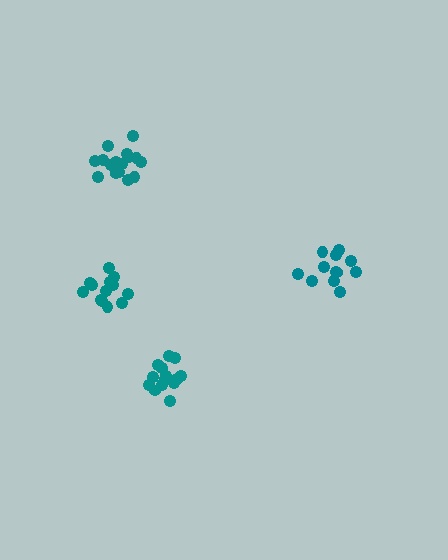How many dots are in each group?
Group 1: 18 dots, Group 2: 15 dots, Group 3: 13 dots, Group 4: 12 dots (58 total).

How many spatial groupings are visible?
There are 4 spatial groupings.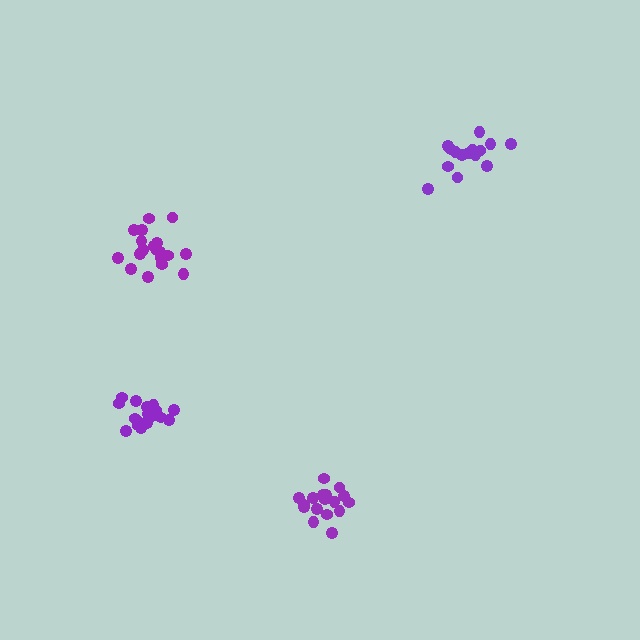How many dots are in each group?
Group 1: 17 dots, Group 2: 15 dots, Group 3: 18 dots, Group 4: 19 dots (69 total).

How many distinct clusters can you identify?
There are 4 distinct clusters.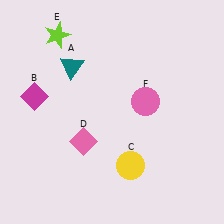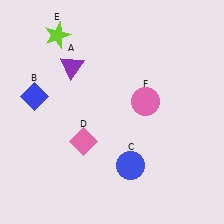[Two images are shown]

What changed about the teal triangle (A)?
In Image 1, A is teal. In Image 2, it changed to purple.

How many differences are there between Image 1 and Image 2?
There are 3 differences between the two images.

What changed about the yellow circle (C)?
In Image 1, C is yellow. In Image 2, it changed to blue.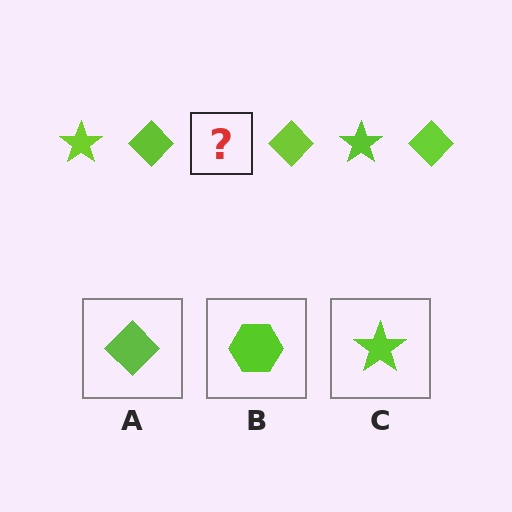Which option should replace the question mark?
Option C.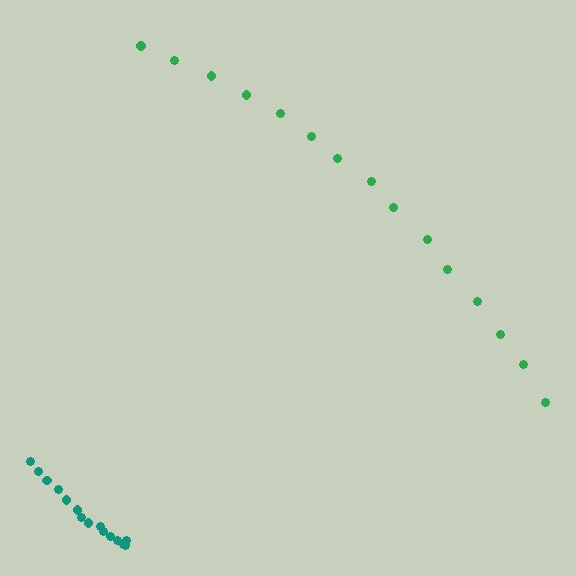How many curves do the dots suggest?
There are 2 distinct paths.